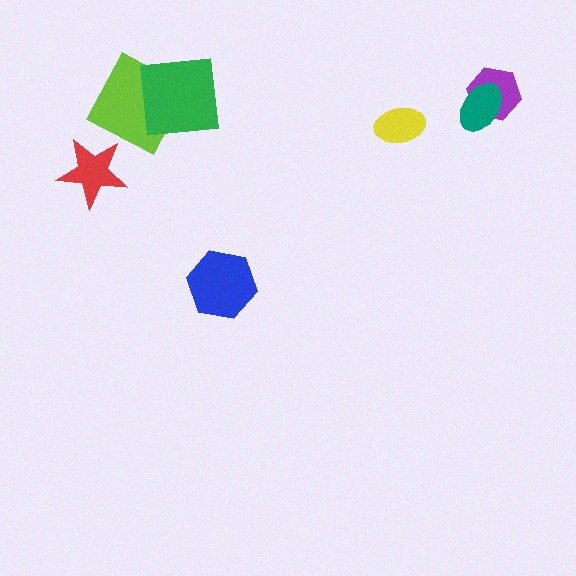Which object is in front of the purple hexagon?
The teal ellipse is in front of the purple hexagon.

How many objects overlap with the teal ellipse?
1 object overlaps with the teal ellipse.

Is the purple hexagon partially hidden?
Yes, it is partially covered by another shape.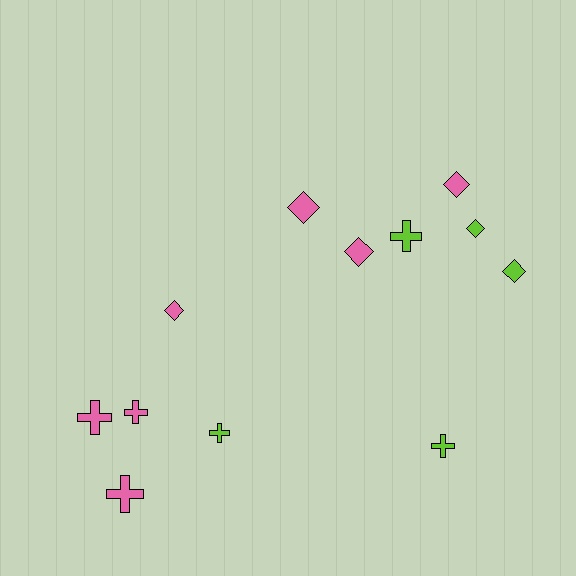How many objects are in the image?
There are 12 objects.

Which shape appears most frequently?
Cross, with 6 objects.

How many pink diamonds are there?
There are 4 pink diamonds.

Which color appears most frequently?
Pink, with 7 objects.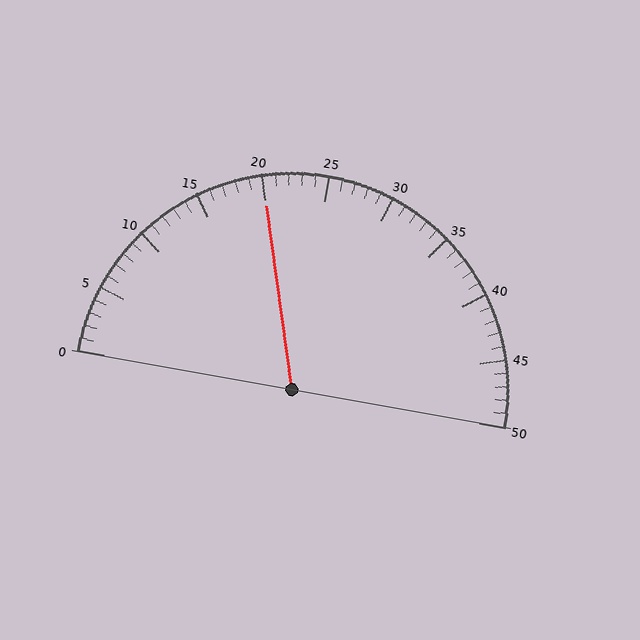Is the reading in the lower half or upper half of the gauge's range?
The reading is in the lower half of the range (0 to 50).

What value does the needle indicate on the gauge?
The needle indicates approximately 20.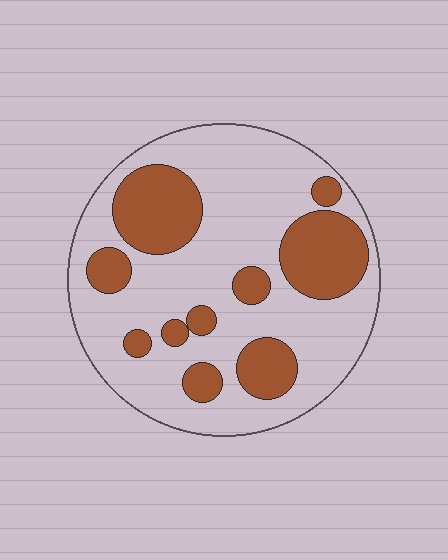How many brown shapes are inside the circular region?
10.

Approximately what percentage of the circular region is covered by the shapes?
Approximately 30%.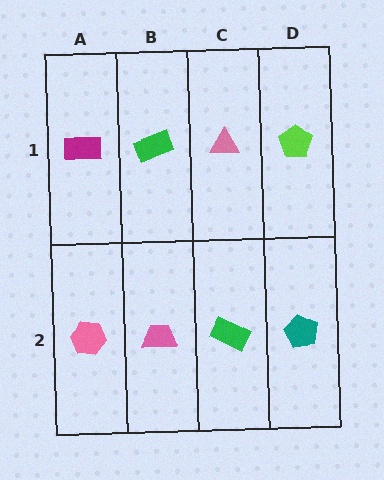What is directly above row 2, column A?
A magenta rectangle.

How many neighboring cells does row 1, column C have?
3.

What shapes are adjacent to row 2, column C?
A pink triangle (row 1, column C), a pink trapezoid (row 2, column B), a teal pentagon (row 2, column D).